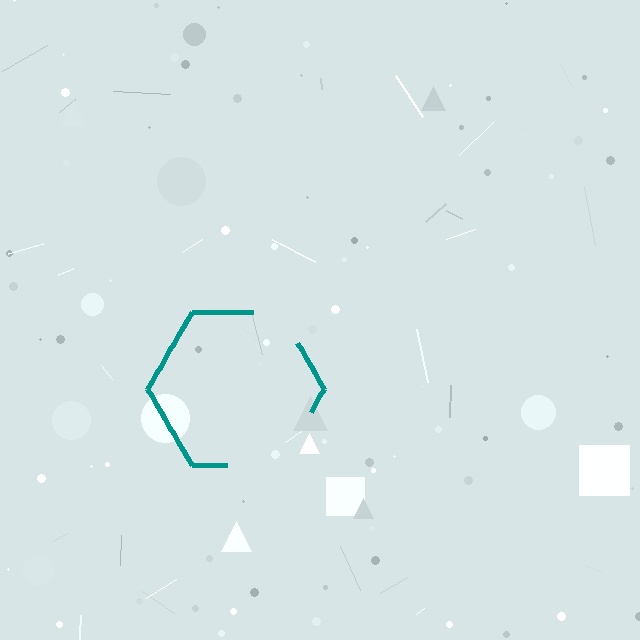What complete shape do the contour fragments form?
The contour fragments form a hexagon.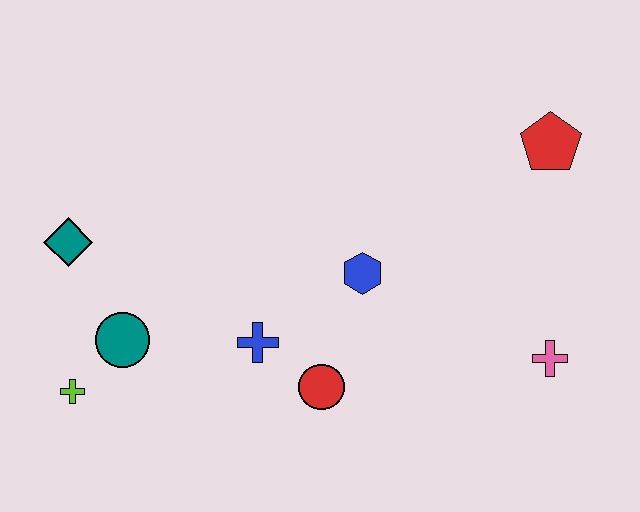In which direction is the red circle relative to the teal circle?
The red circle is to the right of the teal circle.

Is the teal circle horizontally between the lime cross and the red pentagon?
Yes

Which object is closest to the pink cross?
The blue hexagon is closest to the pink cross.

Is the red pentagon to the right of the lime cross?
Yes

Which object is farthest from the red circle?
The red pentagon is farthest from the red circle.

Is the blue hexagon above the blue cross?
Yes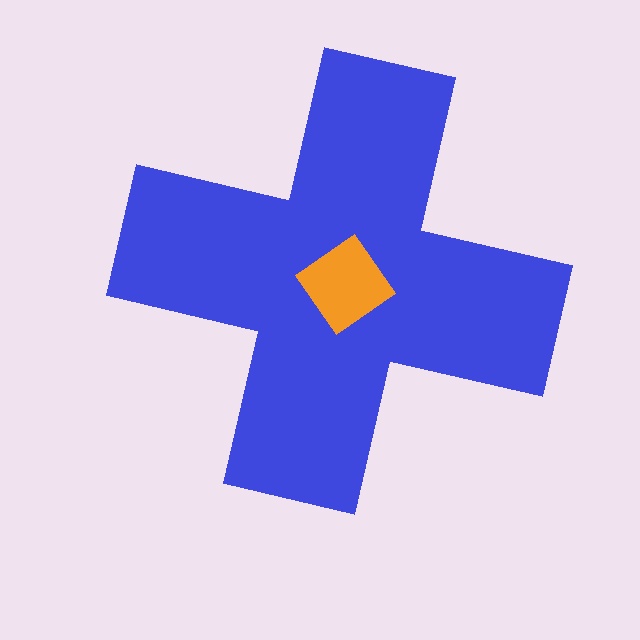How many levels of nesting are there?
2.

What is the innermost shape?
The orange diamond.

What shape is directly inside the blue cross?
The orange diamond.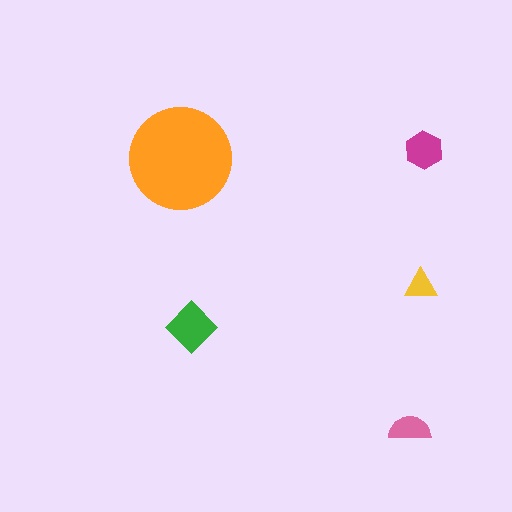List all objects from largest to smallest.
The orange circle, the green diamond, the magenta hexagon, the pink semicircle, the yellow triangle.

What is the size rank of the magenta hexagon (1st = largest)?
3rd.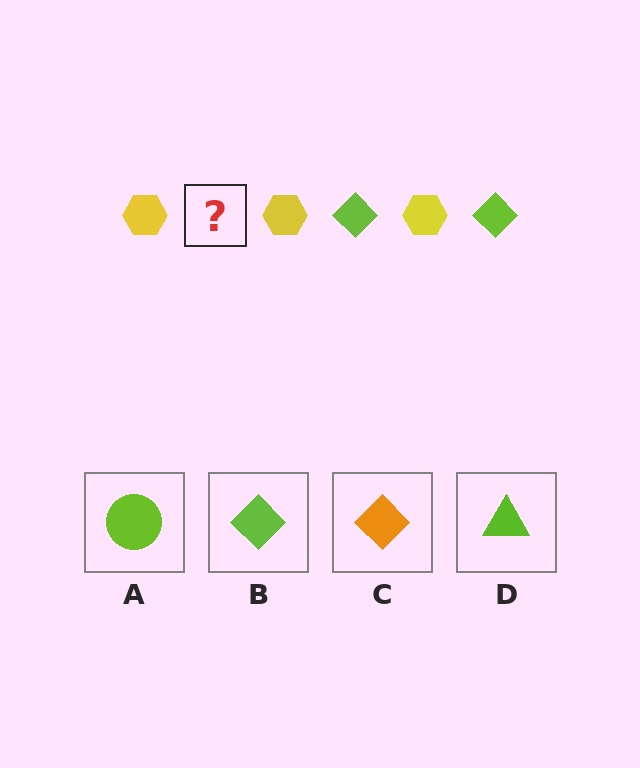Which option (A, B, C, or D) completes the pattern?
B.